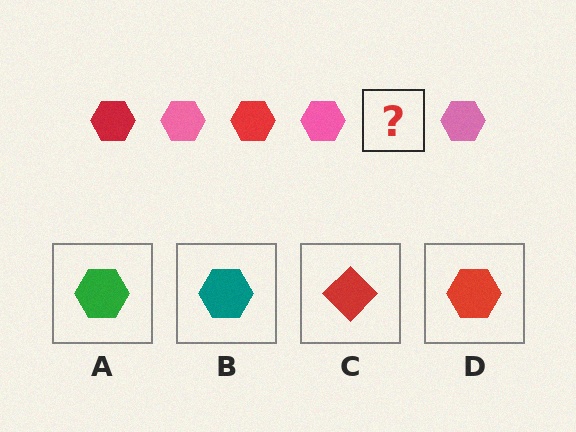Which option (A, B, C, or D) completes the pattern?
D.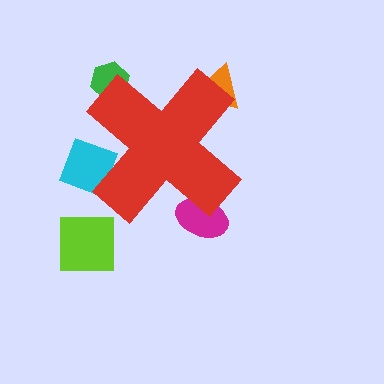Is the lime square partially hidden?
No, the lime square is fully visible.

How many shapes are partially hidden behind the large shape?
4 shapes are partially hidden.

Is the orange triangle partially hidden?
Yes, the orange triangle is partially hidden behind the red cross.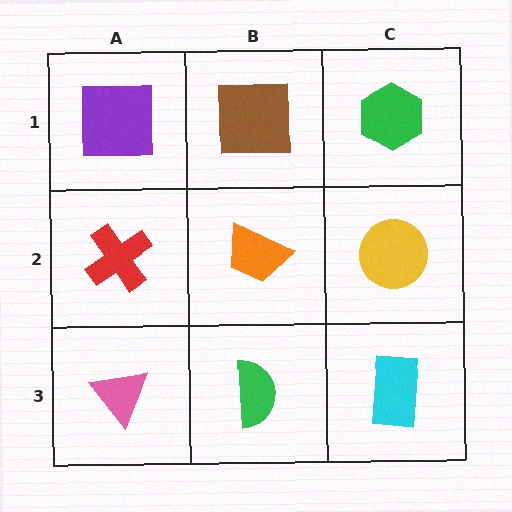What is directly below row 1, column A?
A red cross.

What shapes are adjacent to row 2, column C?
A green hexagon (row 1, column C), a cyan rectangle (row 3, column C), an orange trapezoid (row 2, column B).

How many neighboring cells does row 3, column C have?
2.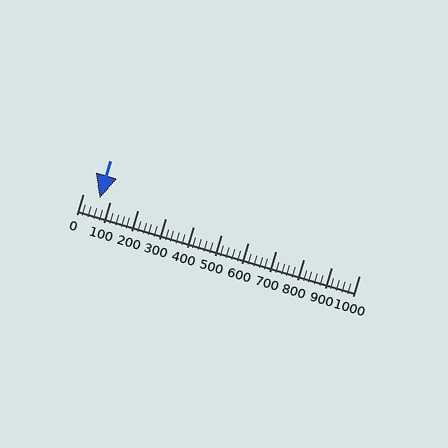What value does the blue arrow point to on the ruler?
The blue arrow points to approximately 60.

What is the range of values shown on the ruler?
The ruler shows values from 0 to 1000.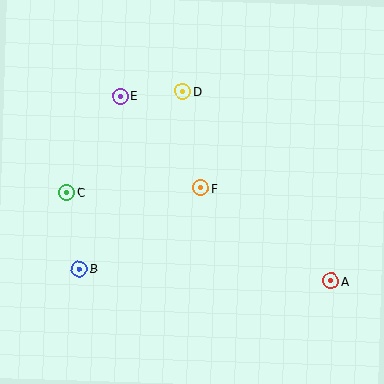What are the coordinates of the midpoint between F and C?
The midpoint between F and C is at (134, 190).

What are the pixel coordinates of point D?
Point D is at (183, 92).